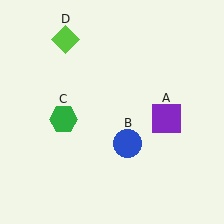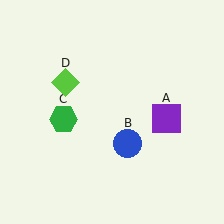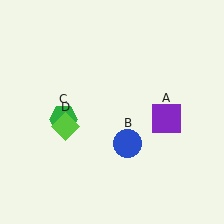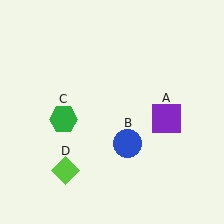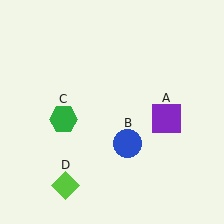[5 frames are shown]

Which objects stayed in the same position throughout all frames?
Purple square (object A) and blue circle (object B) and green hexagon (object C) remained stationary.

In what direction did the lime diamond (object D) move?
The lime diamond (object D) moved down.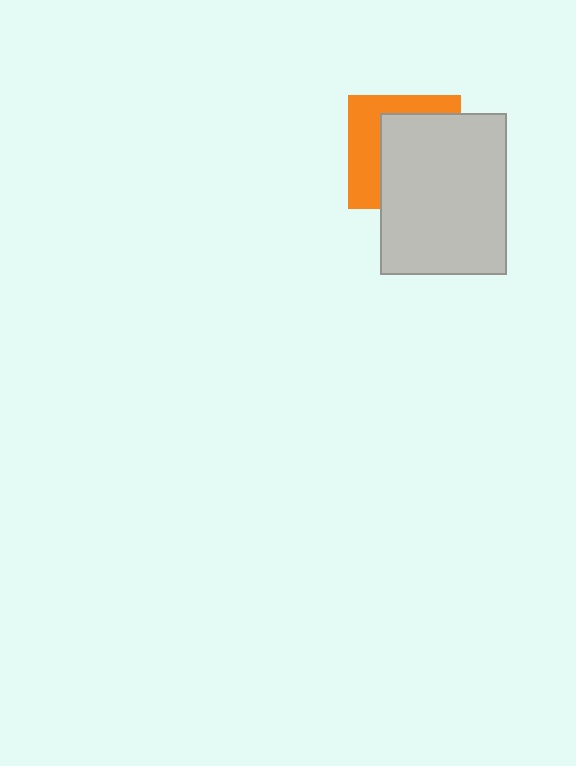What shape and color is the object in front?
The object in front is a light gray rectangle.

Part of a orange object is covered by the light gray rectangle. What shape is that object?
It is a square.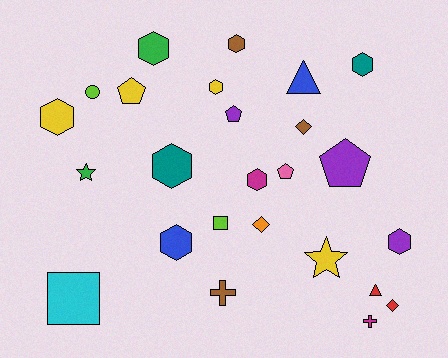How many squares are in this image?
There are 2 squares.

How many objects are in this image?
There are 25 objects.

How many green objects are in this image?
There are 2 green objects.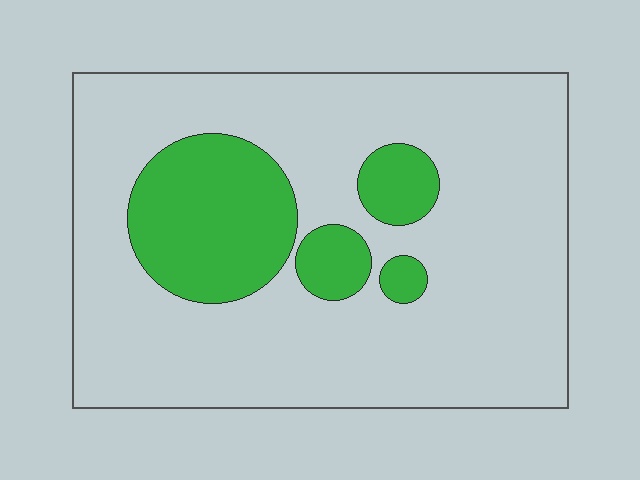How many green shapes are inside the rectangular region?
4.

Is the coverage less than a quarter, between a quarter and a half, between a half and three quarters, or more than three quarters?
Less than a quarter.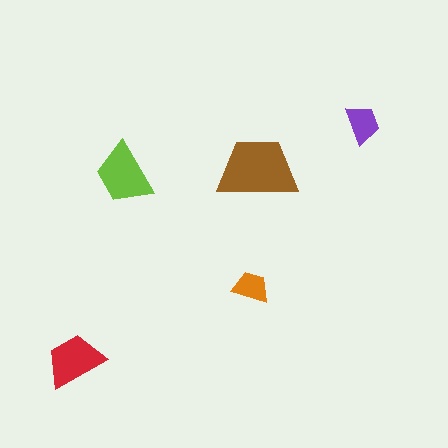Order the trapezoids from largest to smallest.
the brown one, the lime one, the red one, the purple one, the orange one.